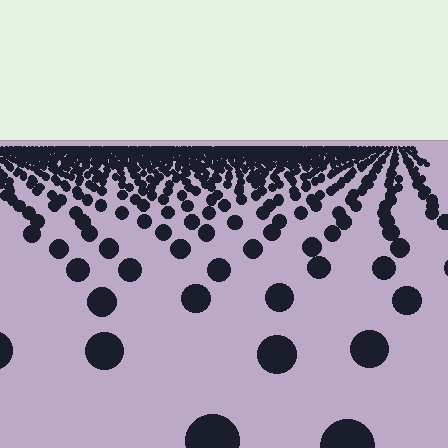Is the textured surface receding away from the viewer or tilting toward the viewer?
The surface is receding away from the viewer. Texture elements get smaller and denser toward the top.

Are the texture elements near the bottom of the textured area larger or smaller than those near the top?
Larger. Near the bottom, elements are closer to the viewer and appear at a bigger on-screen size.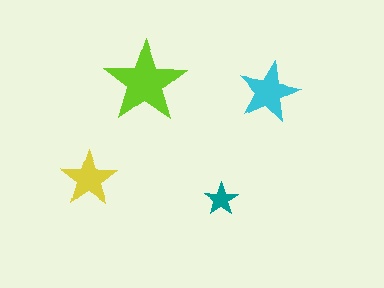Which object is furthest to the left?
The yellow star is leftmost.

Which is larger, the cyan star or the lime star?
The lime one.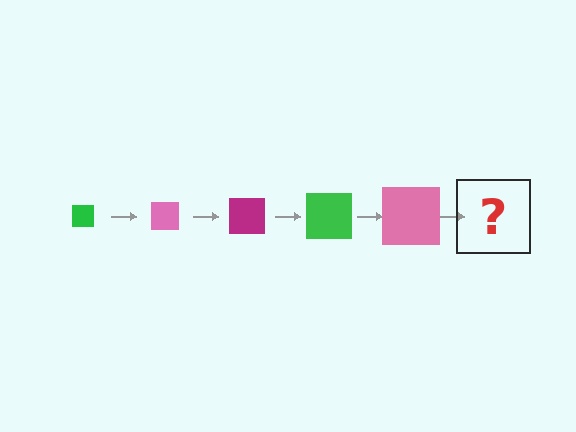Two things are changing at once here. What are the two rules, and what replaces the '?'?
The two rules are that the square grows larger each step and the color cycles through green, pink, and magenta. The '?' should be a magenta square, larger than the previous one.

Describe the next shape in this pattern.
It should be a magenta square, larger than the previous one.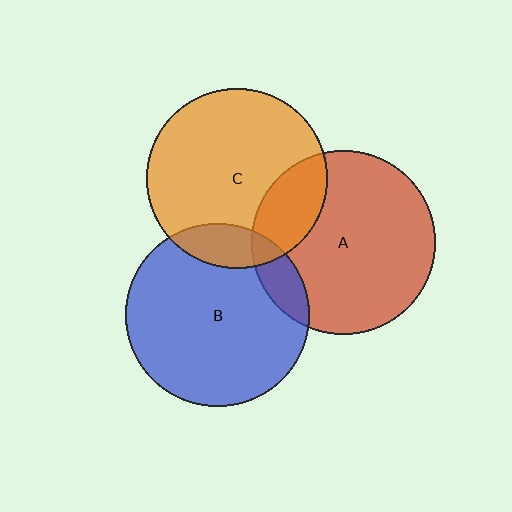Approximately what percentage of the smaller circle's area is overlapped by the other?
Approximately 20%.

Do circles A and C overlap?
Yes.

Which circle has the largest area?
Circle A (red).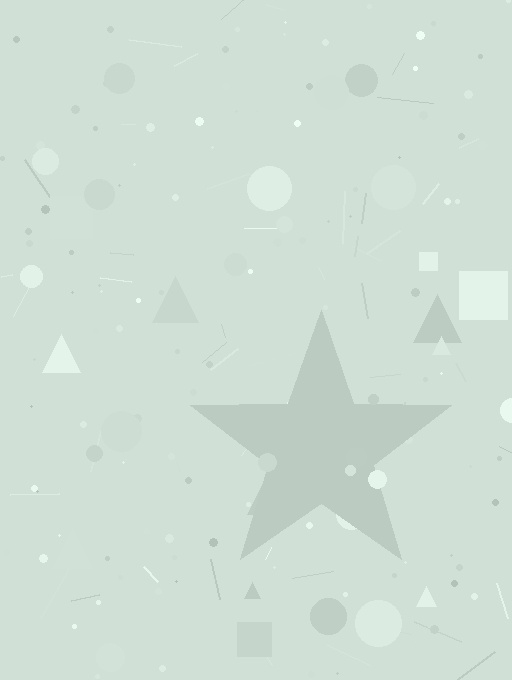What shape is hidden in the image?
A star is hidden in the image.